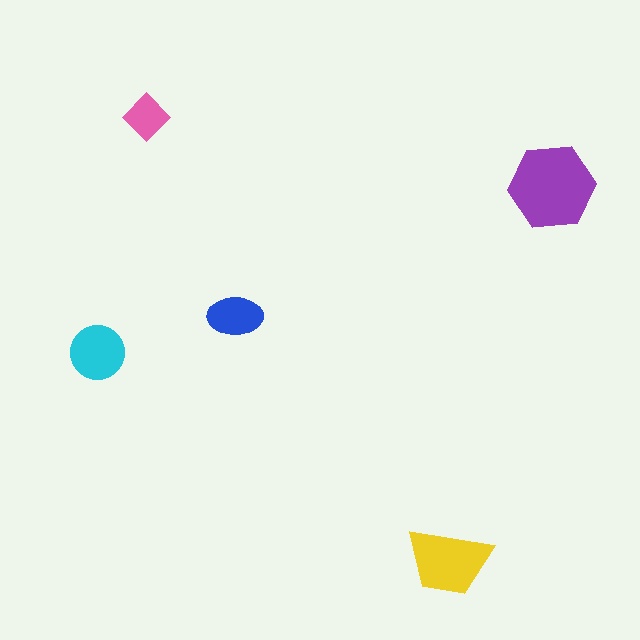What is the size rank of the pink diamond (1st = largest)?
5th.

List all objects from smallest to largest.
The pink diamond, the blue ellipse, the cyan circle, the yellow trapezoid, the purple hexagon.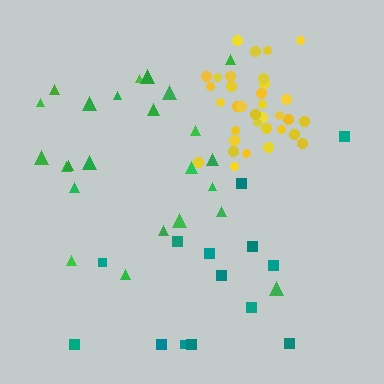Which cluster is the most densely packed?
Yellow.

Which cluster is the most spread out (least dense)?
Teal.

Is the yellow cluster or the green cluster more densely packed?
Yellow.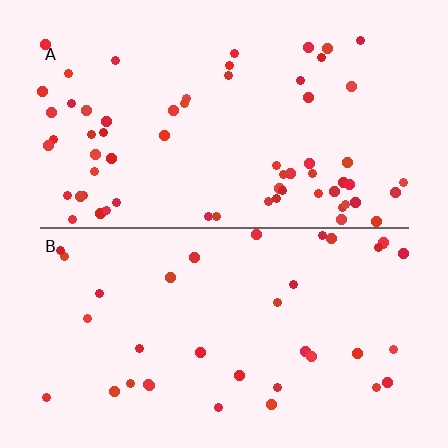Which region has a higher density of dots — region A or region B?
A (the top).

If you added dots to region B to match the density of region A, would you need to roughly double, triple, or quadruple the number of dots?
Approximately double.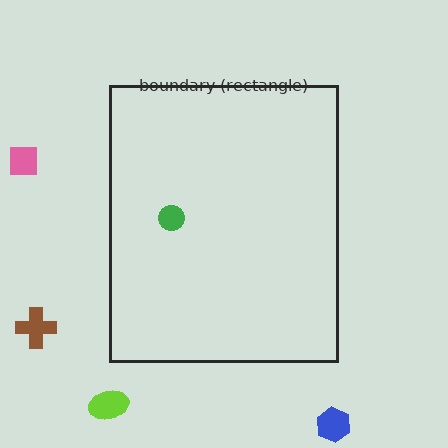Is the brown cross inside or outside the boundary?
Outside.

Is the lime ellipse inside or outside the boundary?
Outside.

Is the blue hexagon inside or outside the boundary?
Outside.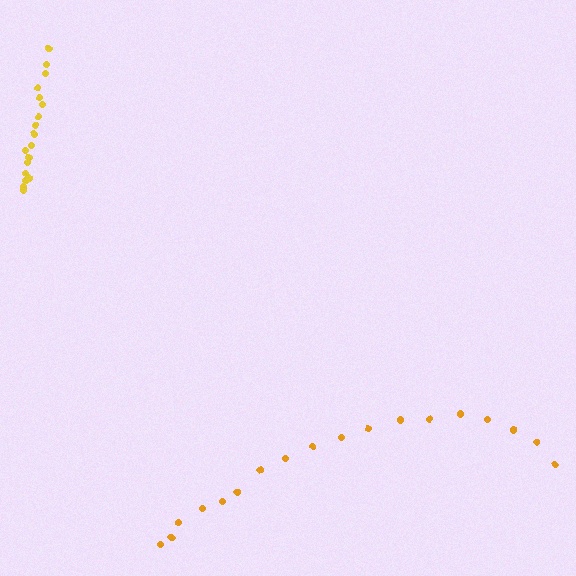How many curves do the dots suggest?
There are 2 distinct paths.